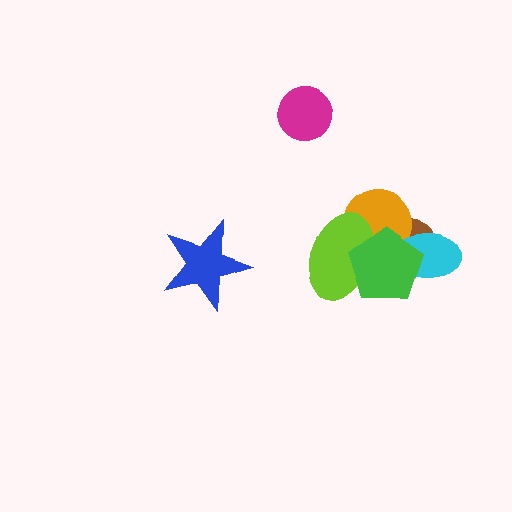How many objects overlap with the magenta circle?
0 objects overlap with the magenta circle.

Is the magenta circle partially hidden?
No, no other shape covers it.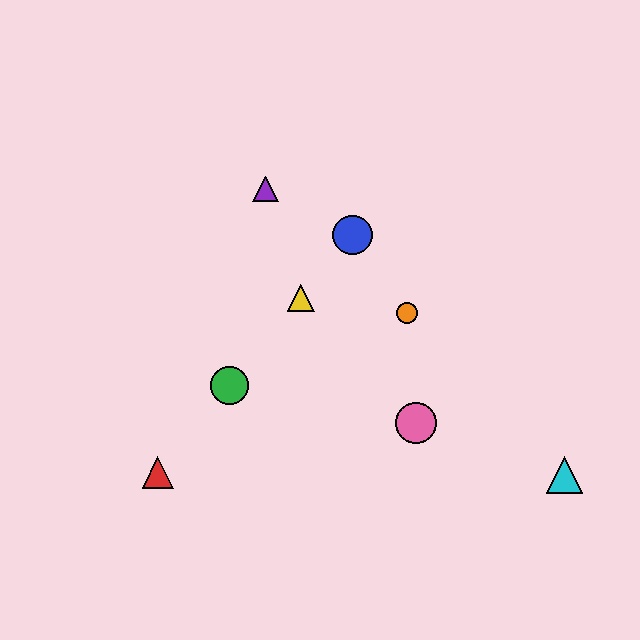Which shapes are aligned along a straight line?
The red triangle, the blue circle, the green circle, the yellow triangle are aligned along a straight line.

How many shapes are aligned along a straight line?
4 shapes (the red triangle, the blue circle, the green circle, the yellow triangle) are aligned along a straight line.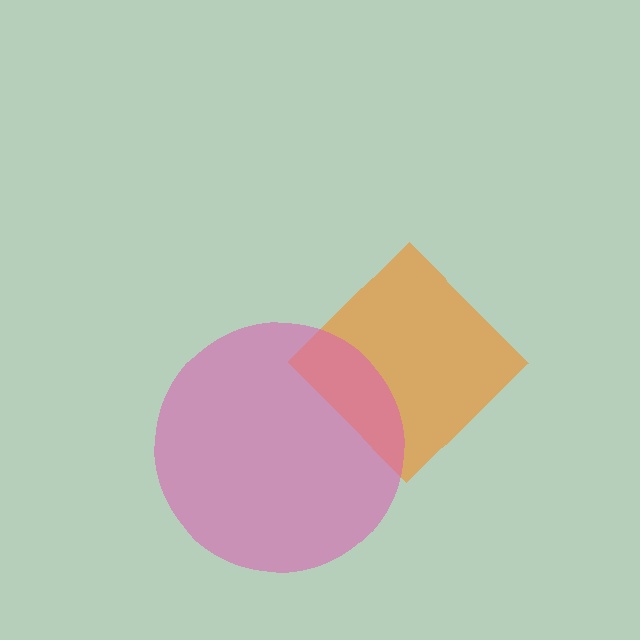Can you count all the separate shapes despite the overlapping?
Yes, there are 2 separate shapes.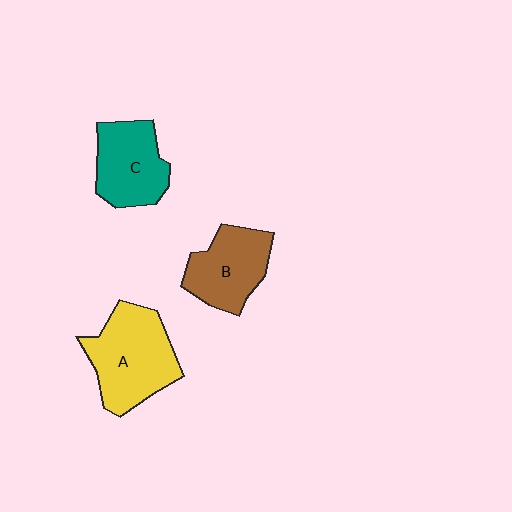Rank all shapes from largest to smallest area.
From largest to smallest: A (yellow), C (teal), B (brown).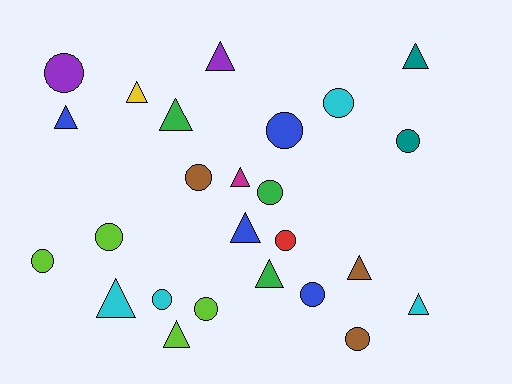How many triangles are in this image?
There are 12 triangles.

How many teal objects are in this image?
There are 2 teal objects.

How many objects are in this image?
There are 25 objects.